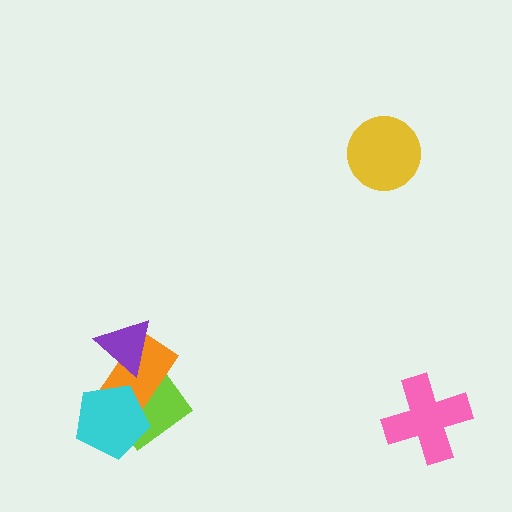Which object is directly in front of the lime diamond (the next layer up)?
The orange rectangle is directly in front of the lime diamond.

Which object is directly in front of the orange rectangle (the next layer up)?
The cyan pentagon is directly in front of the orange rectangle.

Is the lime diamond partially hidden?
Yes, it is partially covered by another shape.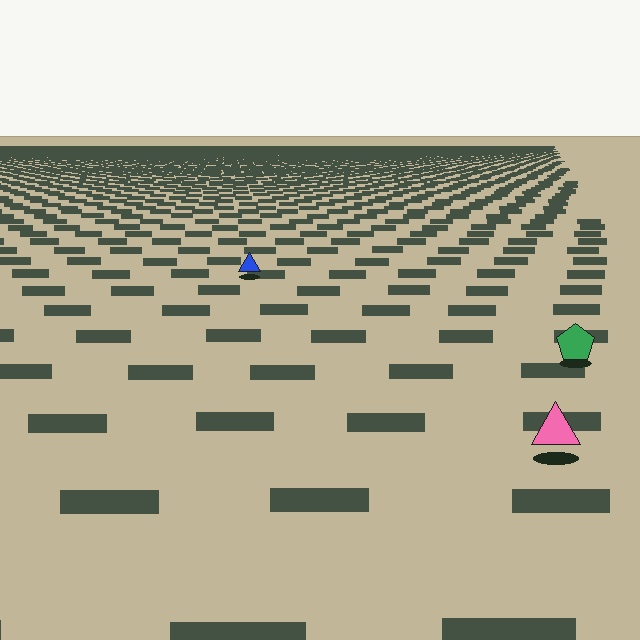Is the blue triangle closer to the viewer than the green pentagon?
No. The green pentagon is closer — you can tell from the texture gradient: the ground texture is coarser near it.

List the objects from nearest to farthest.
From nearest to farthest: the pink triangle, the green pentagon, the blue triangle.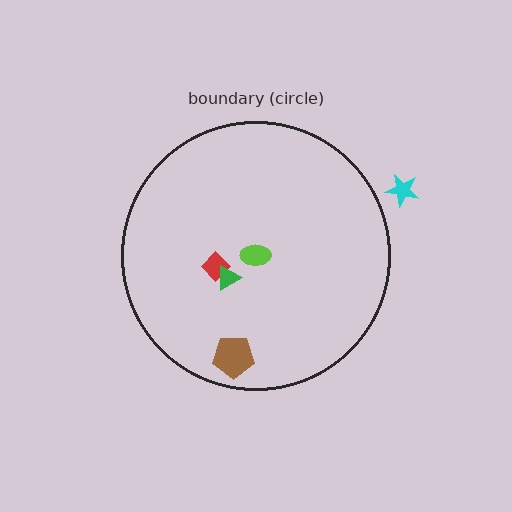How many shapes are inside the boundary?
4 inside, 1 outside.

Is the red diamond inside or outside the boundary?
Inside.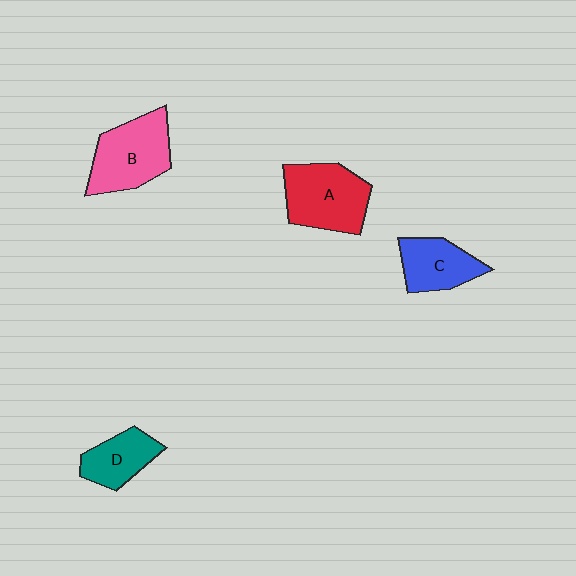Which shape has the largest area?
Shape A (red).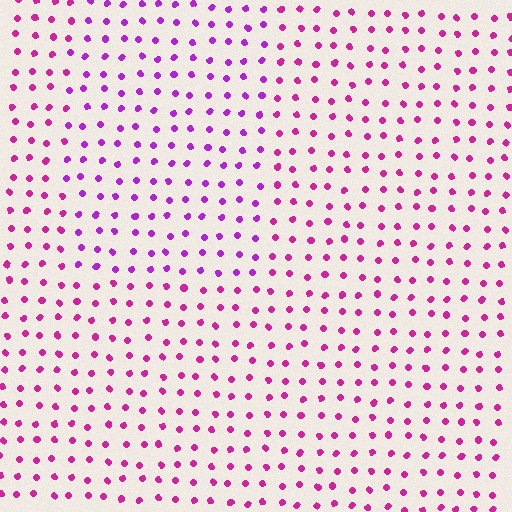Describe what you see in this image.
The image is filled with small magenta elements in a uniform arrangement. A rectangle-shaped region is visible where the elements are tinted to a slightly different hue, forming a subtle color boundary.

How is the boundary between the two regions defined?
The boundary is defined purely by a slight shift in hue (about 30 degrees). Spacing, size, and orientation are identical on both sides.